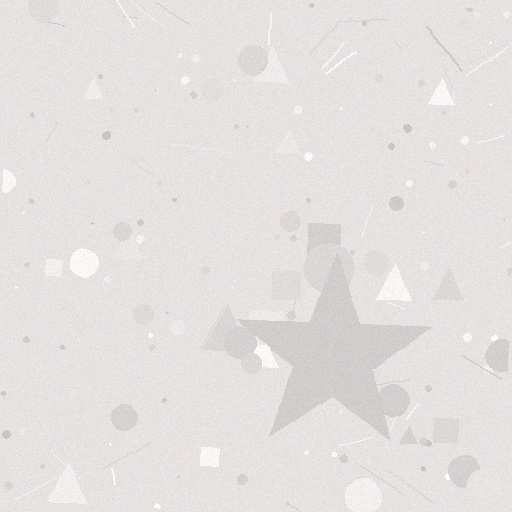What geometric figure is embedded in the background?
A star is embedded in the background.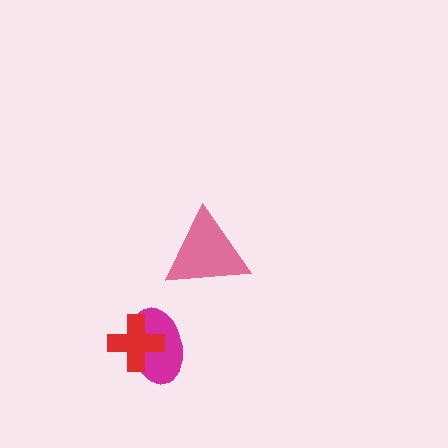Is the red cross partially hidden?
No, no other shape covers it.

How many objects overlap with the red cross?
1 object overlaps with the red cross.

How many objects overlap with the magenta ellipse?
1 object overlaps with the magenta ellipse.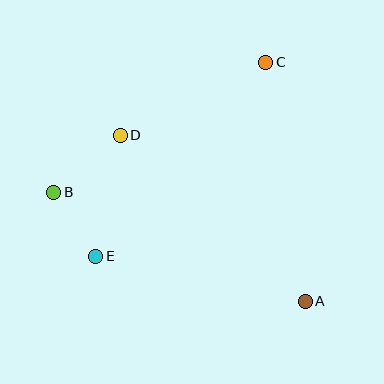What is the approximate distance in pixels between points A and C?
The distance between A and C is approximately 242 pixels.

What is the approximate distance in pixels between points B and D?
The distance between B and D is approximately 88 pixels.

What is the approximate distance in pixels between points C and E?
The distance between C and E is approximately 258 pixels.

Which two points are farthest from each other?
Points A and B are farthest from each other.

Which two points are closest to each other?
Points B and E are closest to each other.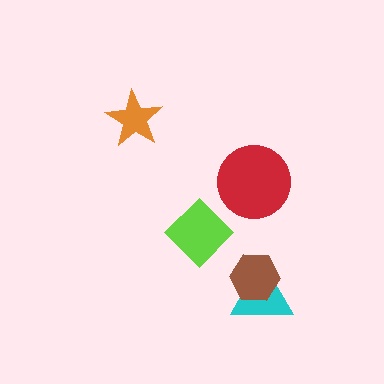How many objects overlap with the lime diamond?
0 objects overlap with the lime diamond.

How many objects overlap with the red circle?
0 objects overlap with the red circle.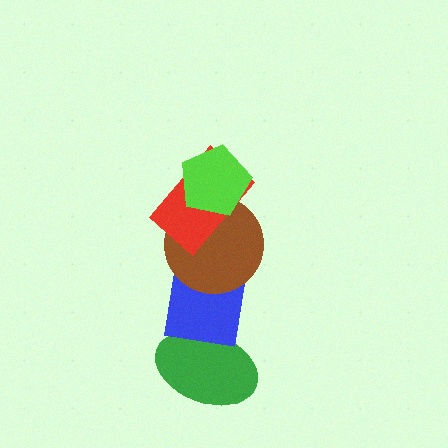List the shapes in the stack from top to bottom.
From top to bottom: the lime pentagon, the red rectangle, the brown circle, the blue square, the green ellipse.